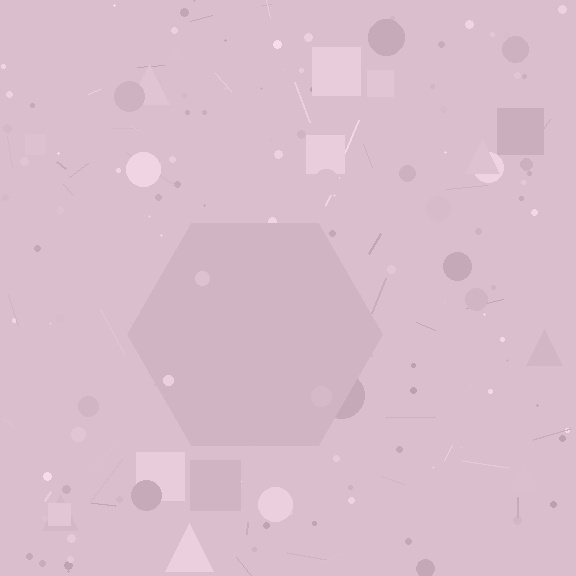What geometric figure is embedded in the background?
A hexagon is embedded in the background.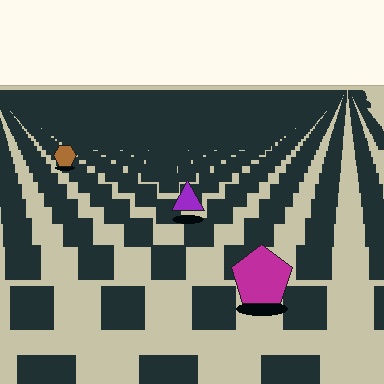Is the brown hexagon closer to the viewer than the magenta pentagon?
No. The magenta pentagon is closer — you can tell from the texture gradient: the ground texture is coarser near it.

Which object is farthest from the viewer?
The brown hexagon is farthest from the viewer. It appears smaller and the ground texture around it is denser.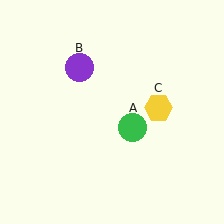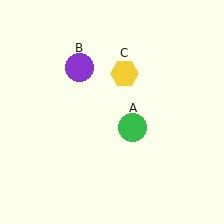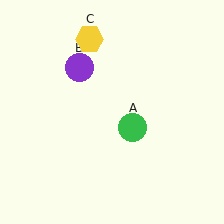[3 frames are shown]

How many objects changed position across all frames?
1 object changed position: yellow hexagon (object C).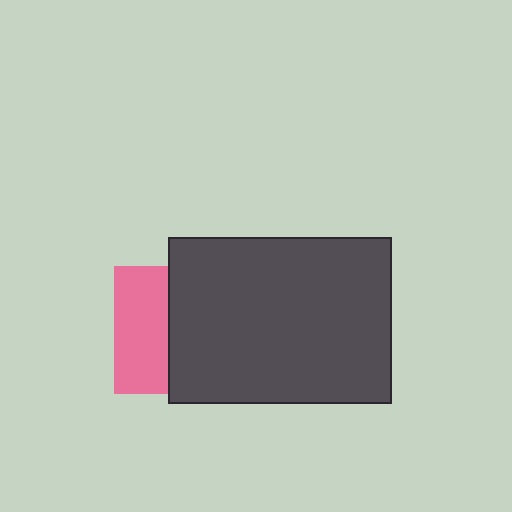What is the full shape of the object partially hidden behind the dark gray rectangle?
The partially hidden object is a pink square.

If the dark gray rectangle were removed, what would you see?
You would see the complete pink square.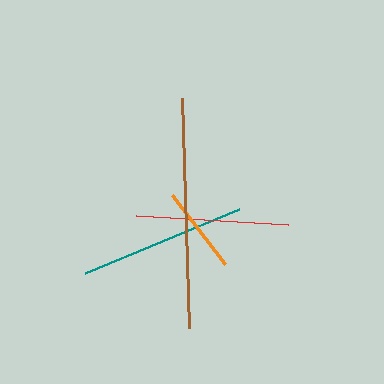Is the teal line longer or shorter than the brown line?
The brown line is longer than the teal line.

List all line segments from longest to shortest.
From longest to shortest: brown, teal, red, orange.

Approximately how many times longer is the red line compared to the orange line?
The red line is approximately 1.7 times the length of the orange line.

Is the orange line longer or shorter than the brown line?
The brown line is longer than the orange line.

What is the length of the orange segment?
The orange segment is approximately 87 pixels long.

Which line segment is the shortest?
The orange line is the shortest at approximately 87 pixels.